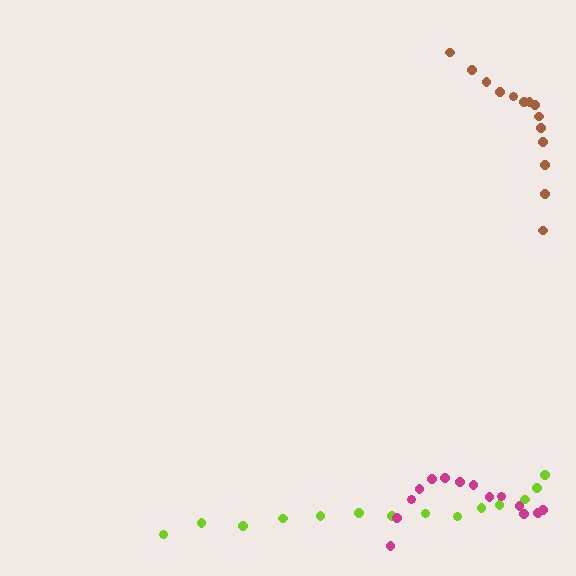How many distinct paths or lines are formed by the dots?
There are 3 distinct paths.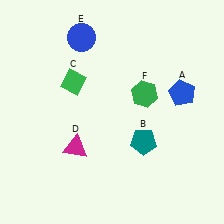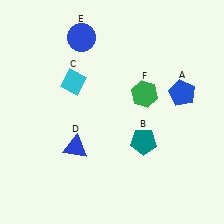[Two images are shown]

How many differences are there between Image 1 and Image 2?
There are 2 differences between the two images.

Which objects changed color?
C changed from green to cyan. D changed from magenta to blue.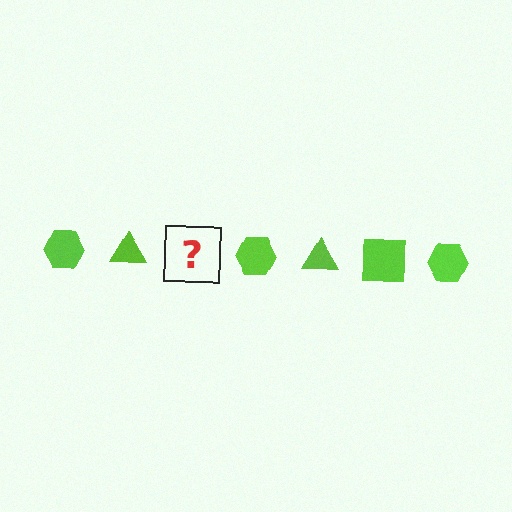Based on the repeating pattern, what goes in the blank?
The blank should be a lime square.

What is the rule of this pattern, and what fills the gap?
The rule is that the pattern cycles through hexagon, triangle, square shapes in lime. The gap should be filled with a lime square.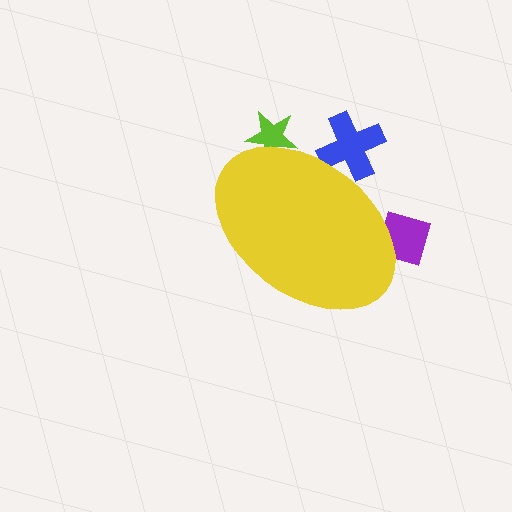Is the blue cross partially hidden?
Yes, the blue cross is partially hidden behind the yellow ellipse.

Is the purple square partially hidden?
Yes, the purple square is partially hidden behind the yellow ellipse.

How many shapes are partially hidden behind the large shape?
3 shapes are partially hidden.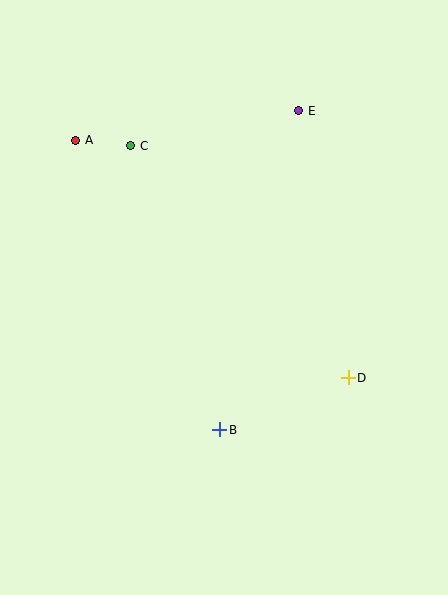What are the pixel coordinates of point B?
Point B is at (220, 430).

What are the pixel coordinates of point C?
Point C is at (131, 146).